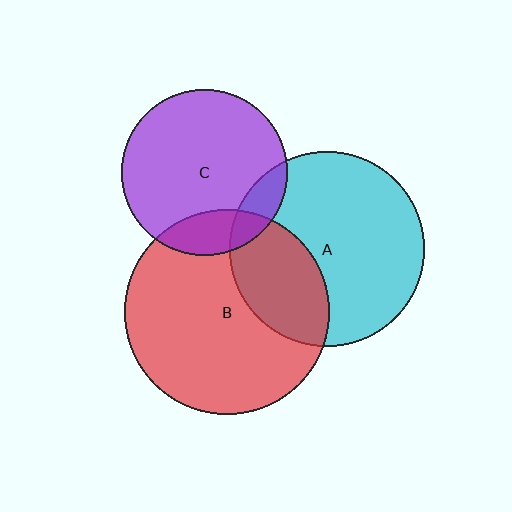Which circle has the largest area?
Circle B (red).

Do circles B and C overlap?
Yes.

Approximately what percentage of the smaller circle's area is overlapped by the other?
Approximately 15%.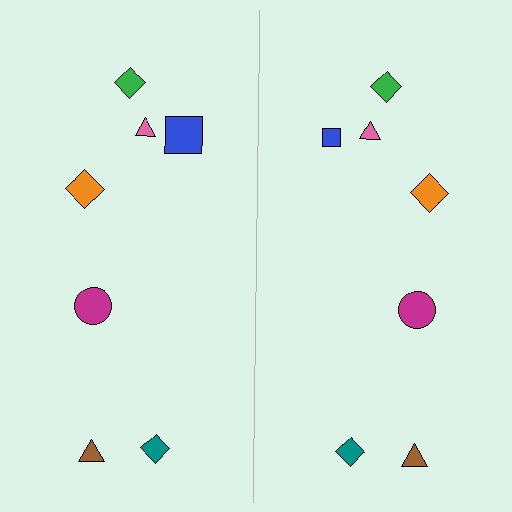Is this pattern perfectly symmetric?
No, the pattern is not perfectly symmetric. The blue square on the right side has a different size than its mirror counterpart.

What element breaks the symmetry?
The blue square on the right side has a different size than its mirror counterpart.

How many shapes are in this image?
There are 14 shapes in this image.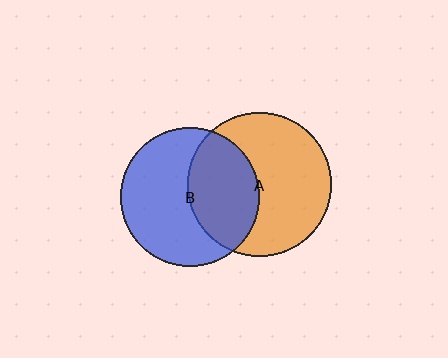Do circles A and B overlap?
Yes.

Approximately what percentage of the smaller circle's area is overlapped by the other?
Approximately 40%.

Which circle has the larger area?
Circle A (orange).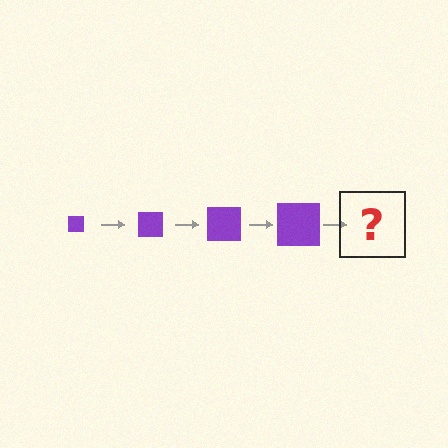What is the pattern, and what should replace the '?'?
The pattern is that the square gets progressively larger each step. The '?' should be a purple square, larger than the previous one.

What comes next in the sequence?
The next element should be a purple square, larger than the previous one.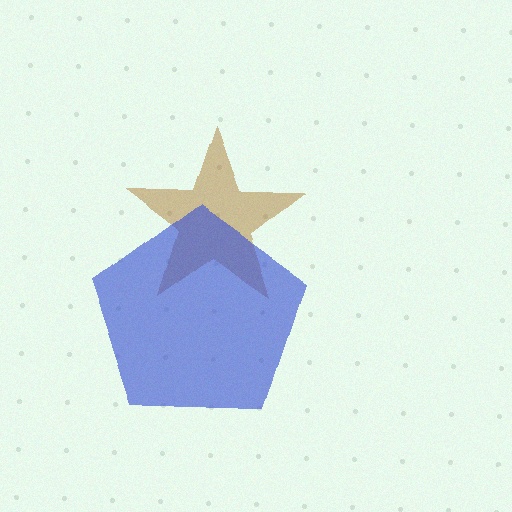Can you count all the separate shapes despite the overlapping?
Yes, there are 2 separate shapes.